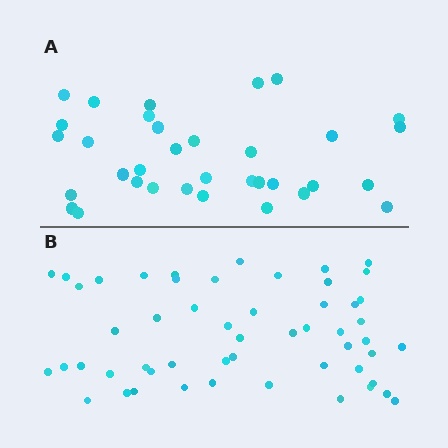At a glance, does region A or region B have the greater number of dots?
Region B (the bottom region) has more dots.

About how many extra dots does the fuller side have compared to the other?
Region B has approximately 20 more dots than region A.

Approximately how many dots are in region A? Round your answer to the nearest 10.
About 30 dots. (The exact count is 34, which rounds to 30.)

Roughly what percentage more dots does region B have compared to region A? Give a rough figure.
About 55% more.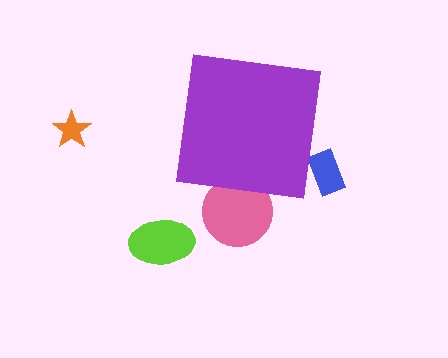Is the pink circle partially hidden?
Yes, the pink circle is partially hidden behind the purple square.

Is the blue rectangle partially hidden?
Yes, the blue rectangle is partially hidden behind the purple square.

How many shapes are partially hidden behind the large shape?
2 shapes are partially hidden.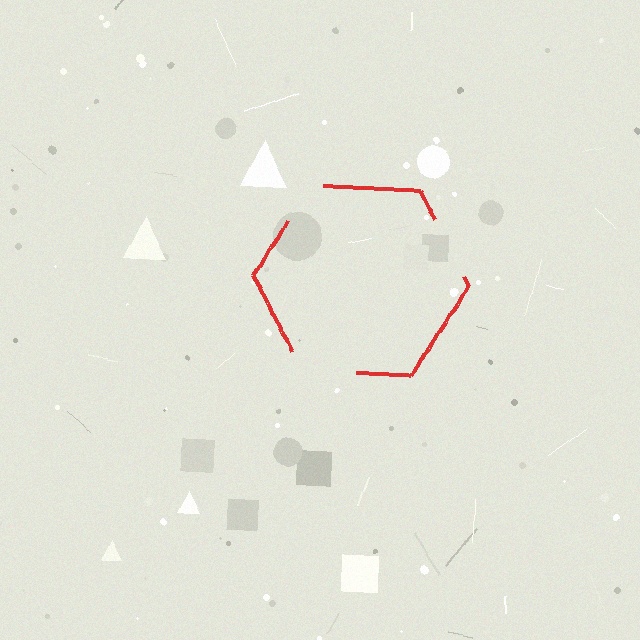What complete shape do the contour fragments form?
The contour fragments form a hexagon.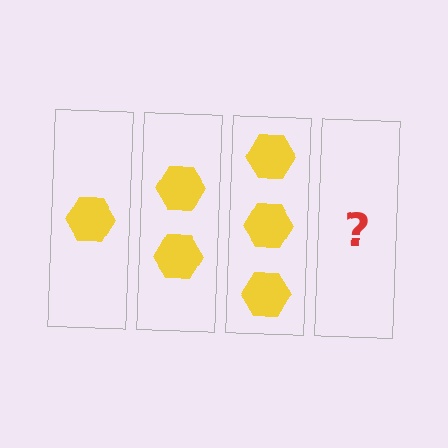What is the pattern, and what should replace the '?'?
The pattern is that each step adds one more hexagon. The '?' should be 4 hexagons.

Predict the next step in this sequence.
The next step is 4 hexagons.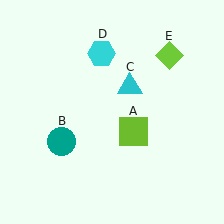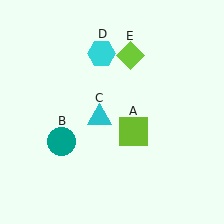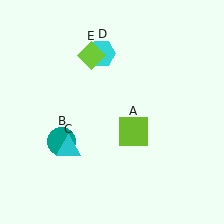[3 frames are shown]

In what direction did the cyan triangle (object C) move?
The cyan triangle (object C) moved down and to the left.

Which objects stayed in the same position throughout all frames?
Lime square (object A) and teal circle (object B) and cyan hexagon (object D) remained stationary.